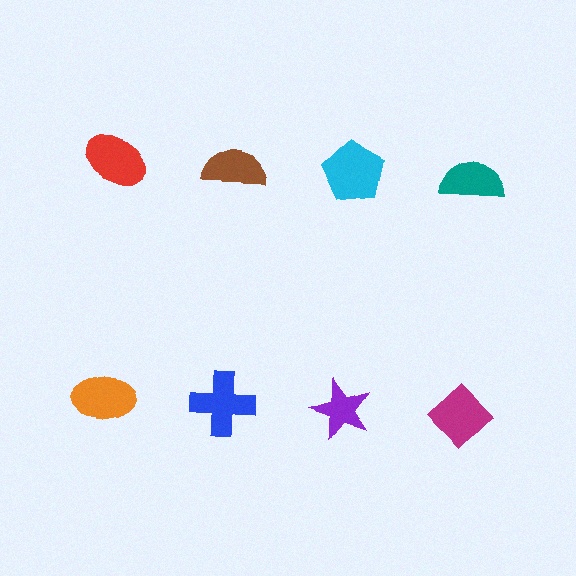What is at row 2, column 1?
An orange ellipse.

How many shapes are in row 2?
4 shapes.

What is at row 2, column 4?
A magenta diamond.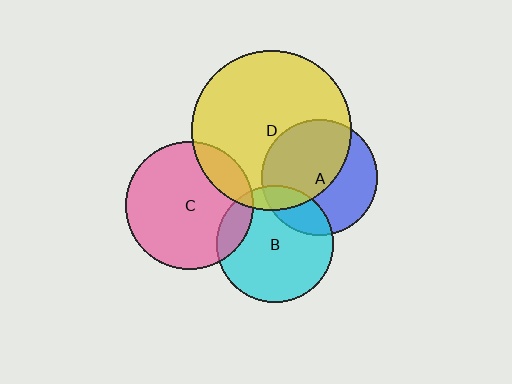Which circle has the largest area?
Circle D (yellow).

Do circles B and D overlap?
Yes.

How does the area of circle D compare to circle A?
Approximately 1.9 times.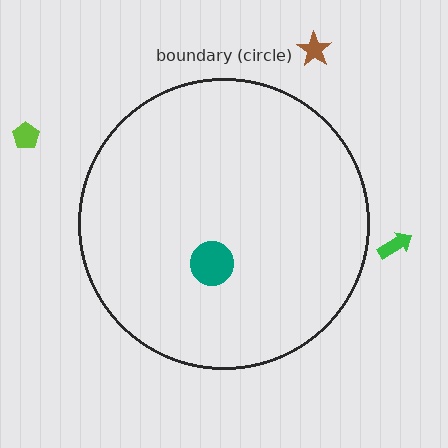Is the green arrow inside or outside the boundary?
Outside.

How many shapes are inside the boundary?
1 inside, 3 outside.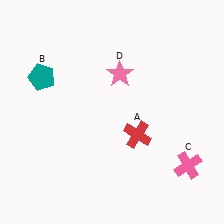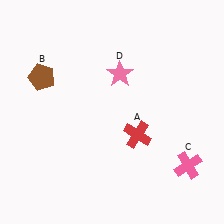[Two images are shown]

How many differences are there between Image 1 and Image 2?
There is 1 difference between the two images.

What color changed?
The pentagon (B) changed from teal in Image 1 to brown in Image 2.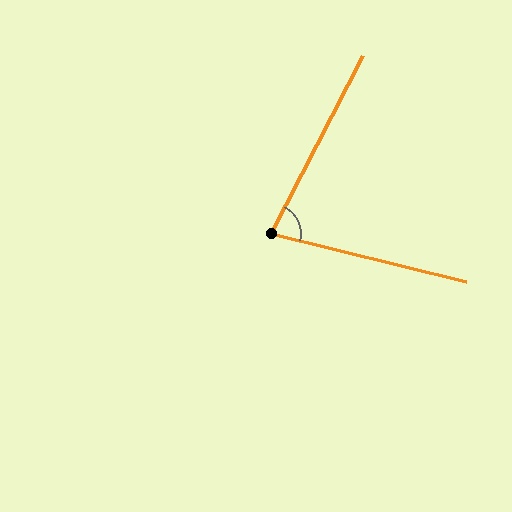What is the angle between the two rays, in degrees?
Approximately 77 degrees.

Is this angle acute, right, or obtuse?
It is acute.